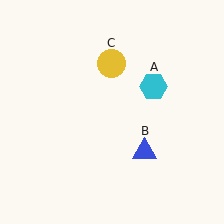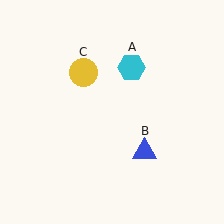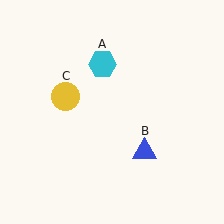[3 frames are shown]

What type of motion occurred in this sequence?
The cyan hexagon (object A), yellow circle (object C) rotated counterclockwise around the center of the scene.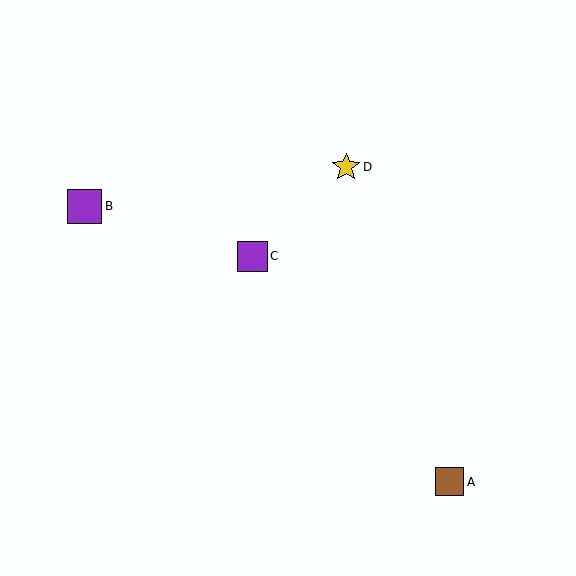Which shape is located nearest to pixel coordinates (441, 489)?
The brown square (labeled A) at (450, 482) is nearest to that location.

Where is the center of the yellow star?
The center of the yellow star is at (346, 167).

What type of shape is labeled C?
Shape C is a purple square.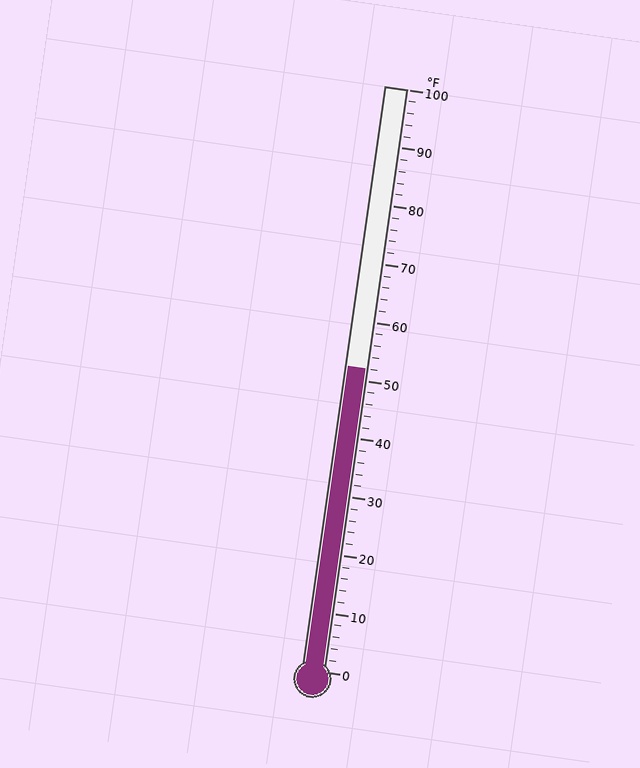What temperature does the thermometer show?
The thermometer shows approximately 52°F.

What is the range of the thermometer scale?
The thermometer scale ranges from 0°F to 100°F.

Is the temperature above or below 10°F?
The temperature is above 10°F.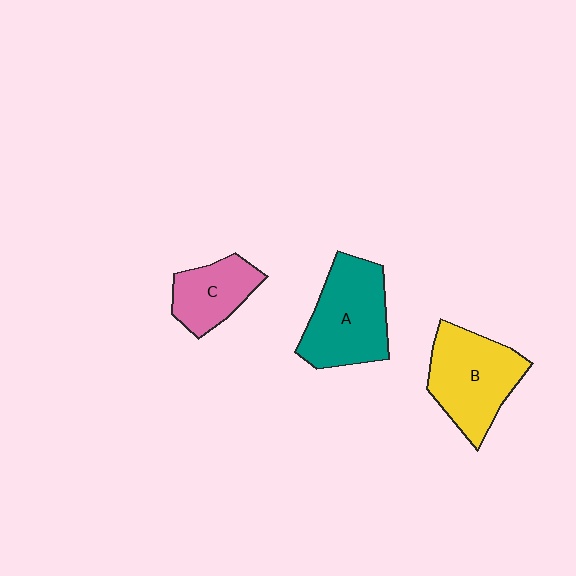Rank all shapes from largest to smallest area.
From largest to smallest: A (teal), B (yellow), C (pink).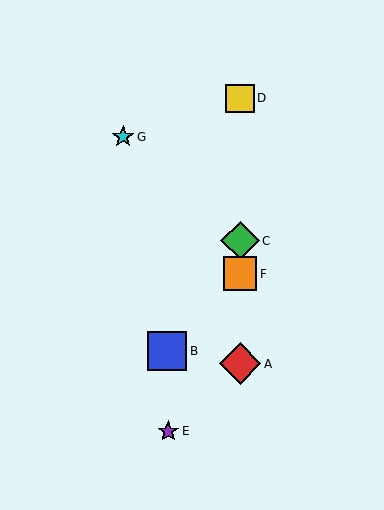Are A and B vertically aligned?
No, A is at x≈240 and B is at x≈167.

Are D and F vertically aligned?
Yes, both are at x≈240.